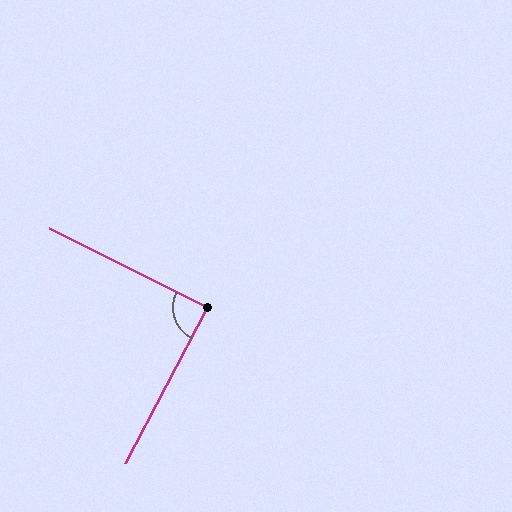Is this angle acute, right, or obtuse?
It is approximately a right angle.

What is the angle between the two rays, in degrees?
Approximately 89 degrees.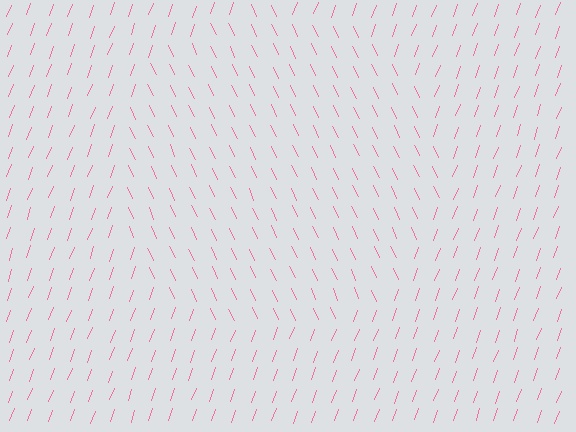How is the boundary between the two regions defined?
The boundary is defined purely by a change in line orientation (approximately 45 degrees difference). All lines are the same color and thickness.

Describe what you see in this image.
The image is filled with small pink line segments. A circle region in the image has lines oriented differently from the surrounding lines, creating a visible texture boundary.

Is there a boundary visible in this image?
Yes, there is a texture boundary formed by a change in line orientation.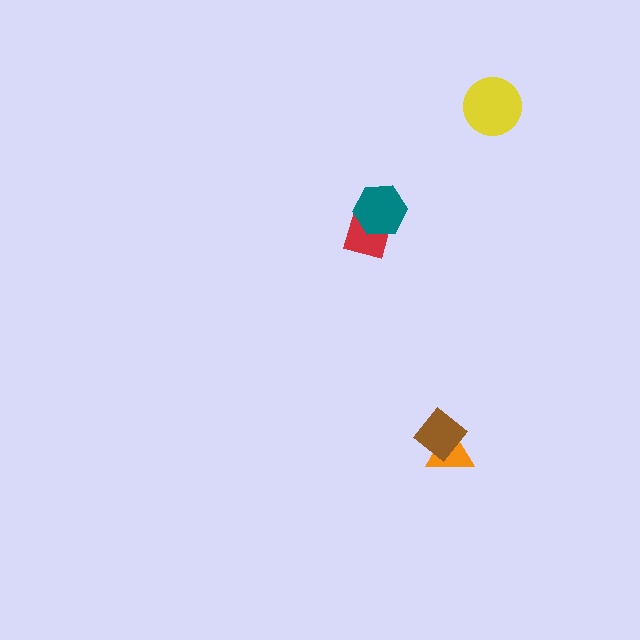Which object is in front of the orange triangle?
The brown diamond is in front of the orange triangle.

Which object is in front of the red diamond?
The teal hexagon is in front of the red diamond.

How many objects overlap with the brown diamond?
1 object overlaps with the brown diamond.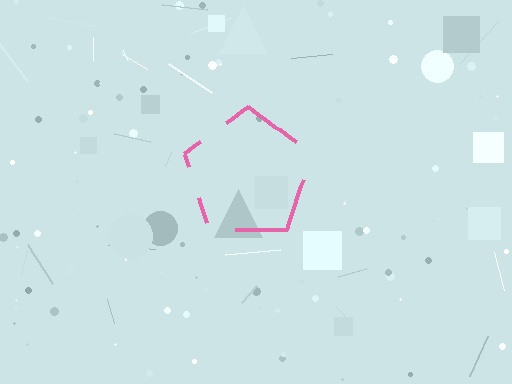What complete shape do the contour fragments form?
The contour fragments form a pentagon.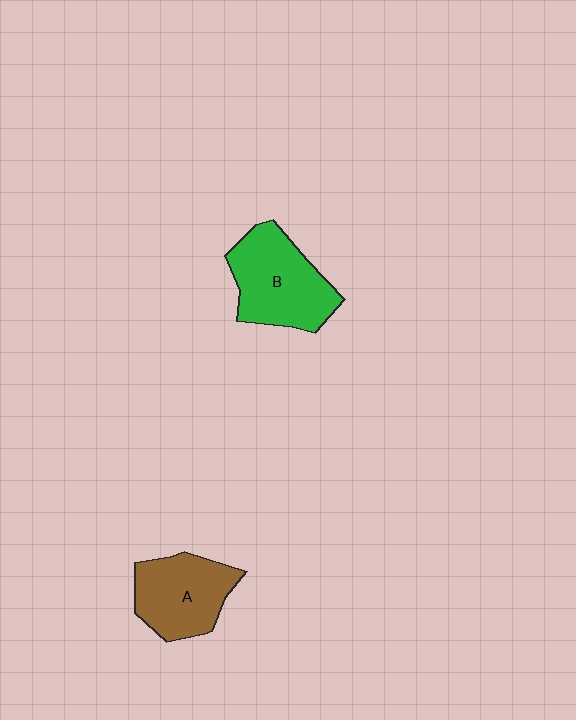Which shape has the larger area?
Shape B (green).